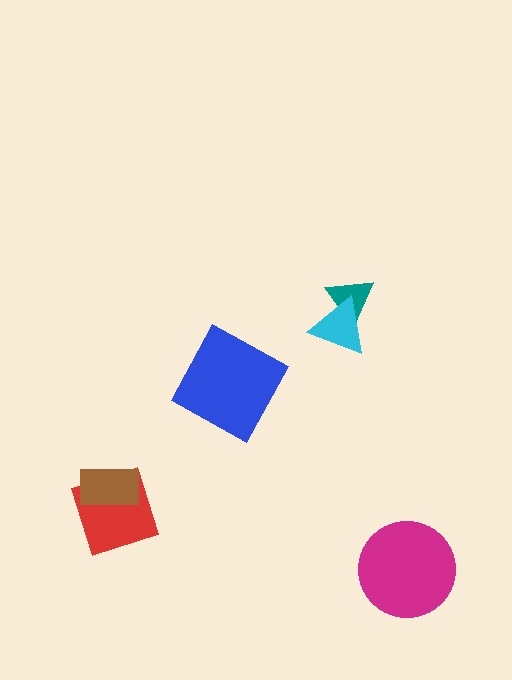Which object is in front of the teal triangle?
The cyan triangle is in front of the teal triangle.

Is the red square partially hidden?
Yes, it is partially covered by another shape.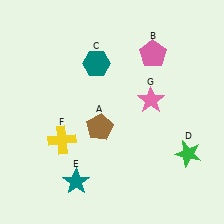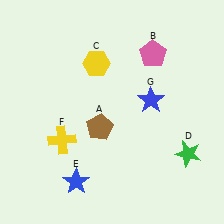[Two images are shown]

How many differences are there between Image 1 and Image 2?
There are 3 differences between the two images.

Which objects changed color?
C changed from teal to yellow. E changed from teal to blue. G changed from pink to blue.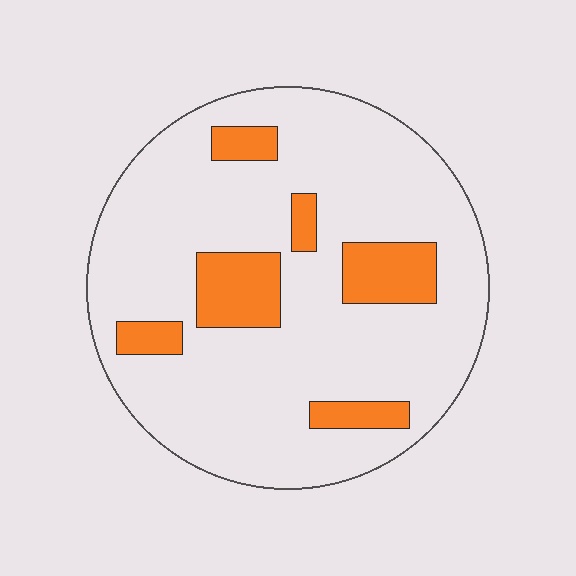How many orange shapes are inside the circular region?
6.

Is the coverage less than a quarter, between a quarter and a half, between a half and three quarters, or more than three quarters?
Less than a quarter.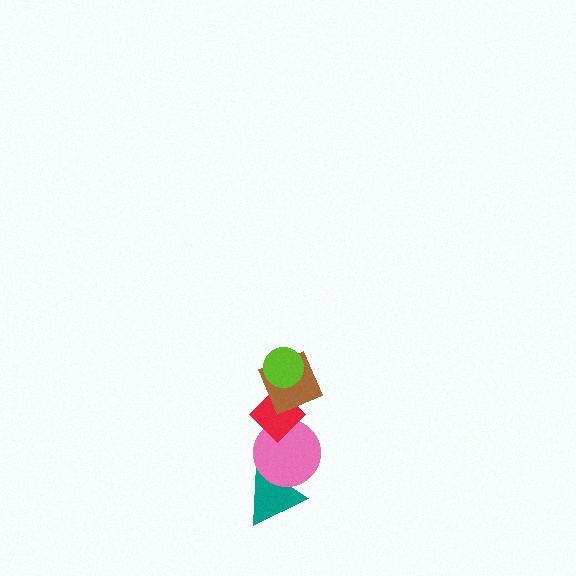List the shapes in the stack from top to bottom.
From top to bottom: the lime circle, the brown square, the red diamond, the pink circle, the teal triangle.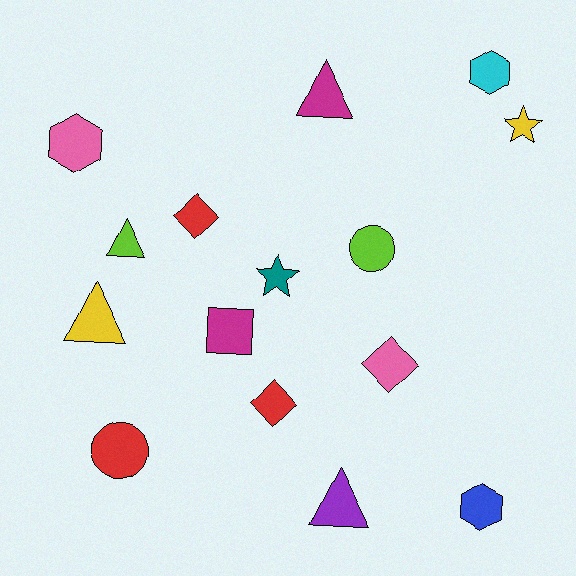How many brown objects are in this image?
There are no brown objects.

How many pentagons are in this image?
There are no pentagons.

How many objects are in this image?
There are 15 objects.